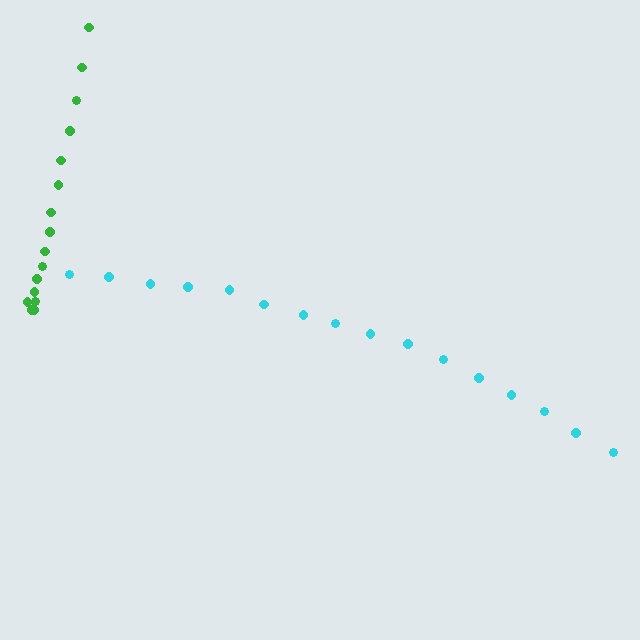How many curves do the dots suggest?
There are 2 distinct paths.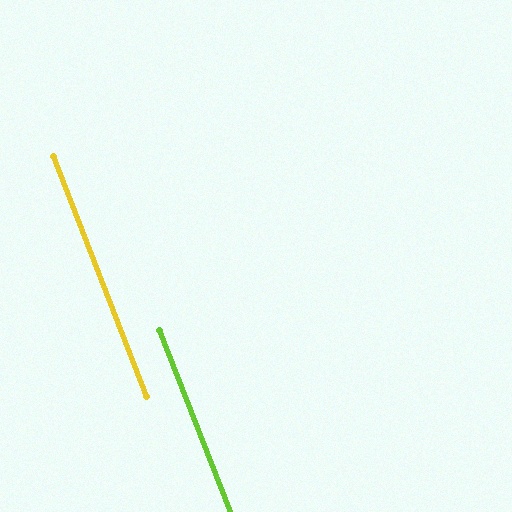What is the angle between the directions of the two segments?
Approximately 0 degrees.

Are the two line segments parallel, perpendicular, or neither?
Parallel — their directions differ by only 0.2°.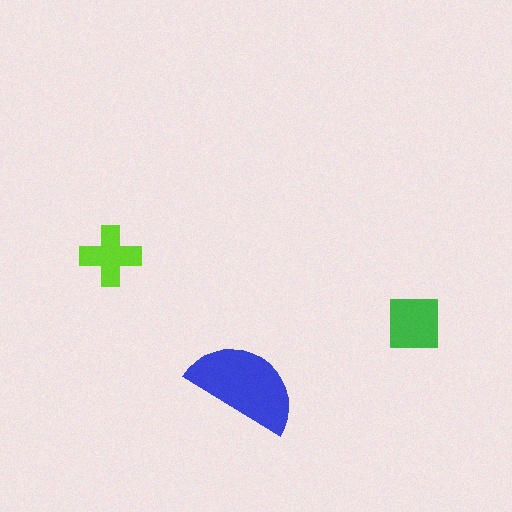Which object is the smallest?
The lime cross.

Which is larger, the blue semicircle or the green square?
The blue semicircle.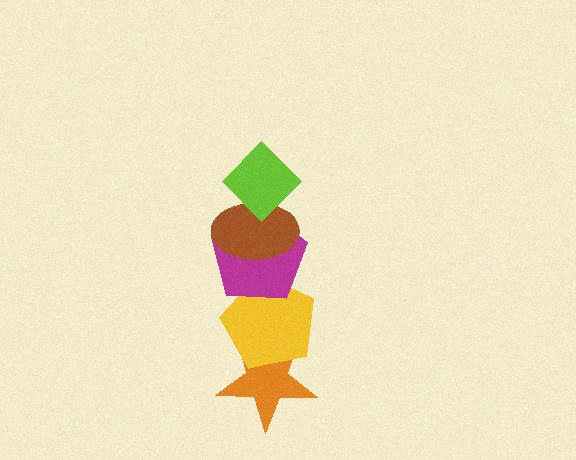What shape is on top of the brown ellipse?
The lime diamond is on top of the brown ellipse.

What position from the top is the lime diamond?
The lime diamond is 1st from the top.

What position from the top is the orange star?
The orange star is 5th from the top.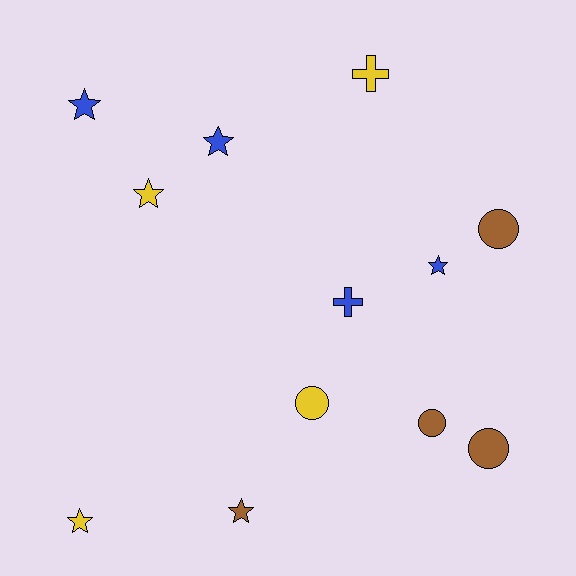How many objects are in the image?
There are 12 objects.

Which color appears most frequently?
Brown, with 4 objects.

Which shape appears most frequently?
Star, with 6 objects.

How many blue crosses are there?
There is 1 blue cross.